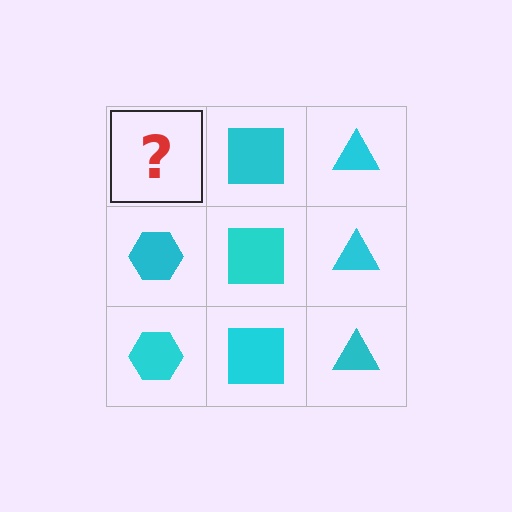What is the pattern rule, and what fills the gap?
The rule is that each column has a consistent shape. The gap should be filled with a cyan hexagon.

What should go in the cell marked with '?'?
The missing cell should contain a cyan hexagon.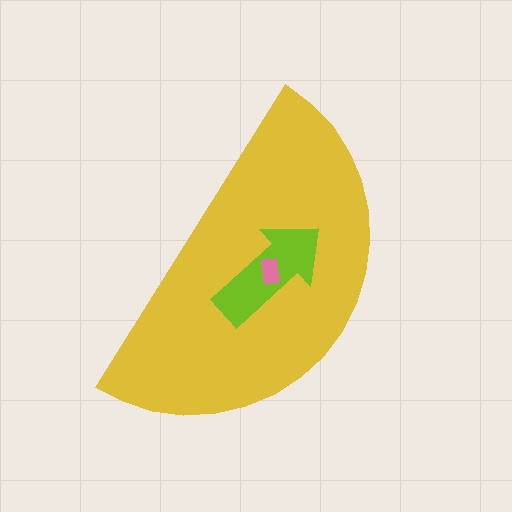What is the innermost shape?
The pink rectangle.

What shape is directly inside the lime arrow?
The pink rectangle.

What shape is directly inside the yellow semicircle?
The lime arrow.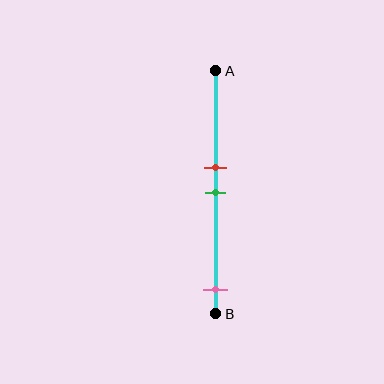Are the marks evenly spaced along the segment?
No, the marks are not evenly spaced.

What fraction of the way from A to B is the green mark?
The green mark is approximately 50% (0.5) of the way from A to B.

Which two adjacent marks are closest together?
The red and green marks are the closest adjacent pair.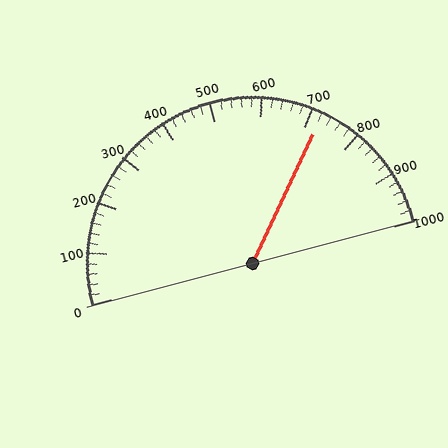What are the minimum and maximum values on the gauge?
The gauge ranges from 0 to 1000.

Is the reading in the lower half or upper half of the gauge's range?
The reading is in the upper half of the range (0 to 1000).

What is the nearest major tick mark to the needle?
The nearest major tick mark is 700.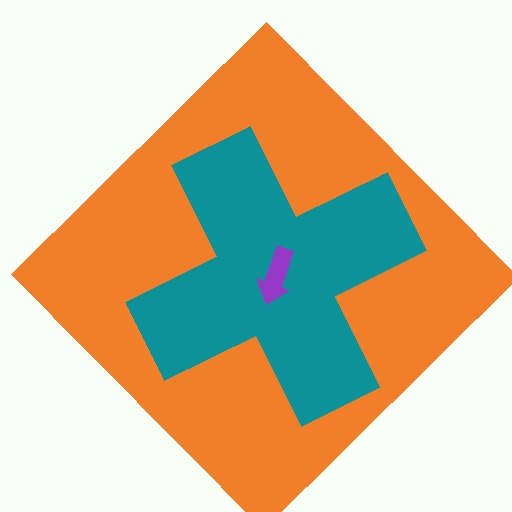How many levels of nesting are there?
3.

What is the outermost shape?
The orange diamond.